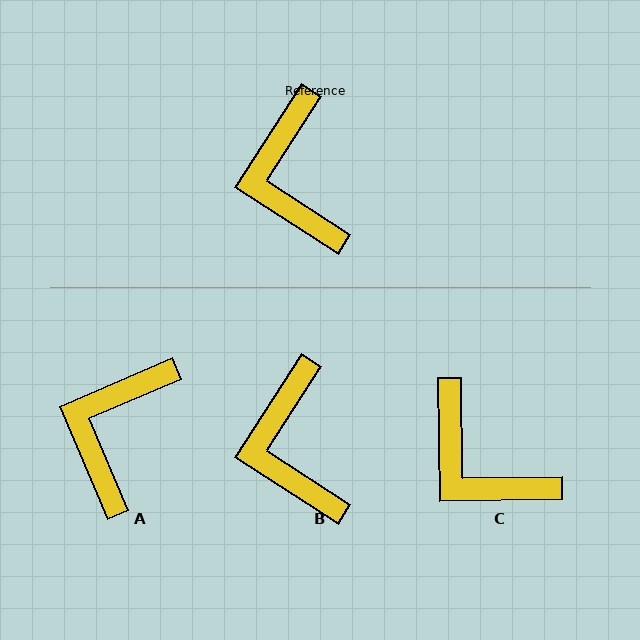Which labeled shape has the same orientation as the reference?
B.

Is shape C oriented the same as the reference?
No, it is off by about 34 degrees.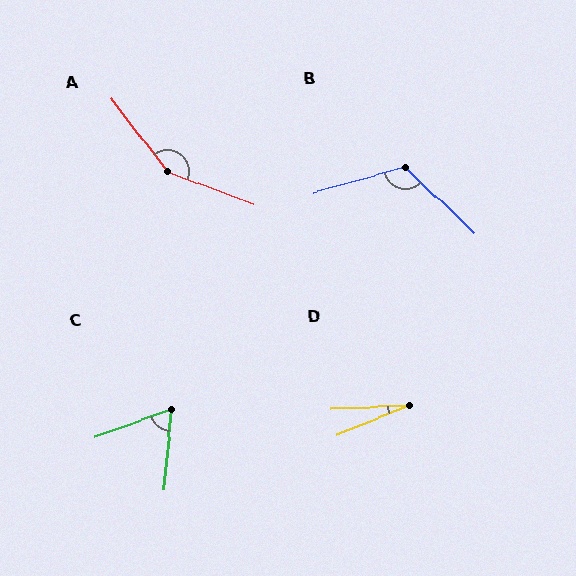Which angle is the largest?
A, at approximately 148 degrees.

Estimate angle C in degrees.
Approximately 65 degrees.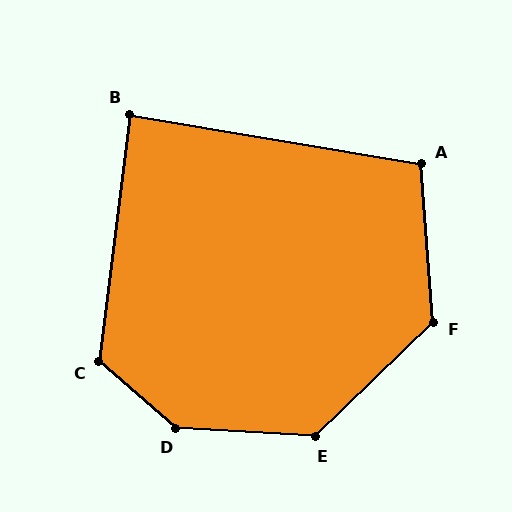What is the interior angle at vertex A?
Approximately 104 degrees (obtuse).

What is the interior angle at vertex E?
Approximately 133 degrees (obtuse).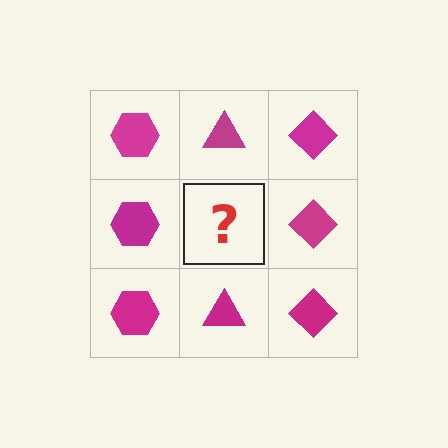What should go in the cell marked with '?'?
The missing cell should contain a magenta triangle.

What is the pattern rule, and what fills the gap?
The rule is that each column has a consistent shape. The gap should be filled with a magenta triangle.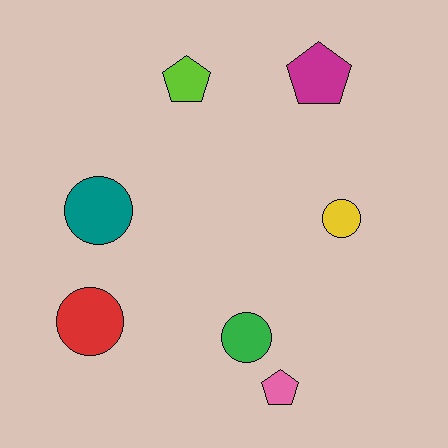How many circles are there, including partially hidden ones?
There are 4 circles.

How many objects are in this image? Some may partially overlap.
There are 7 objects.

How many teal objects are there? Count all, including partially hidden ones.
There is 1 teal object.